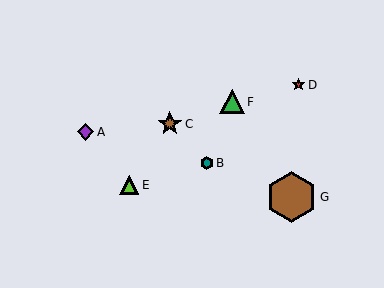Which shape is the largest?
The brown hexagon (labeled G) is the largest.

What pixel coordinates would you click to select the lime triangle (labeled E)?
Click at (129, 185) to select the lime triangle E.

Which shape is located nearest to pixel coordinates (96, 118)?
The purple diamond (labeled A) at (85, 132) is nearest to that location.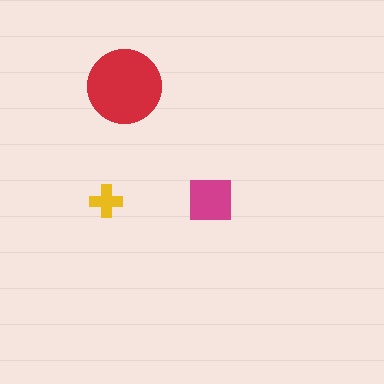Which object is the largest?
The red circle.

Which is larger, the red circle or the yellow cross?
The red circle.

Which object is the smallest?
The yellow cross.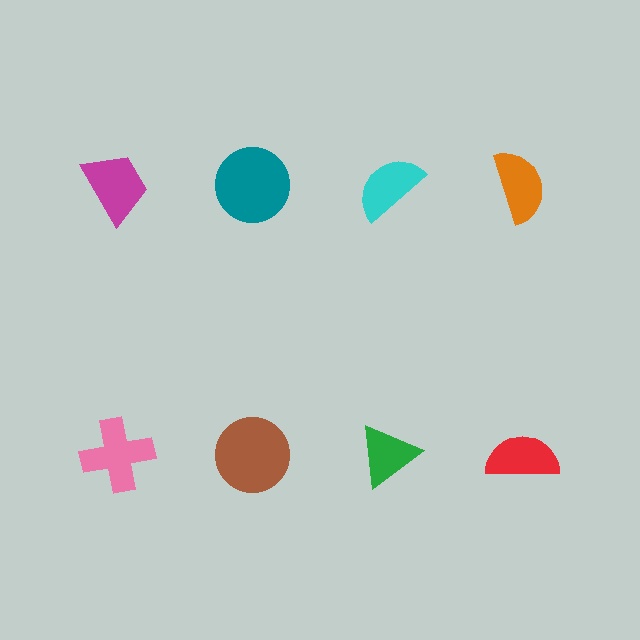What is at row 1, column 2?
A teal circle.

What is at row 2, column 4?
A red semicircle.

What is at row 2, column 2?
A brown circle.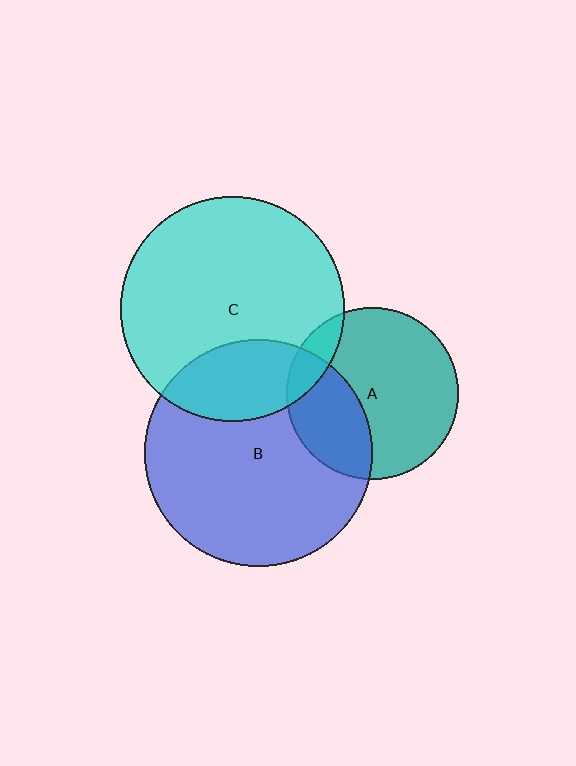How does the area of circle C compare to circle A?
Approximately 1.7 times.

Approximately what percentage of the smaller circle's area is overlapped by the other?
Approximately 10%.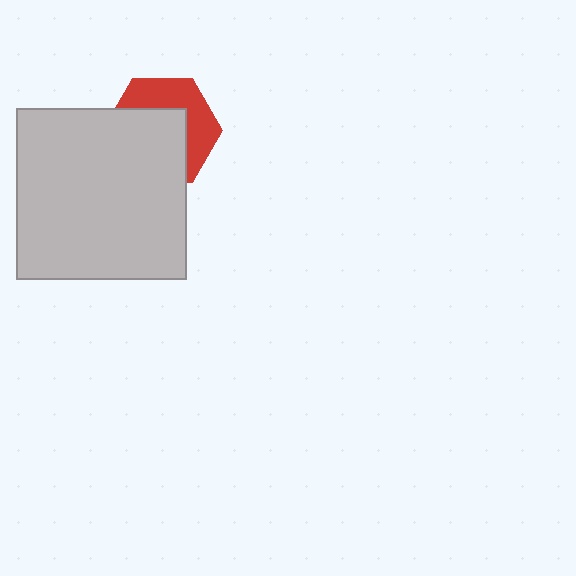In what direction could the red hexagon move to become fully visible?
The red hexagon could move toward the upper-right. That would shift it out from behind the light gray square entirely.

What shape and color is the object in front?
The object in front is a light gray square.